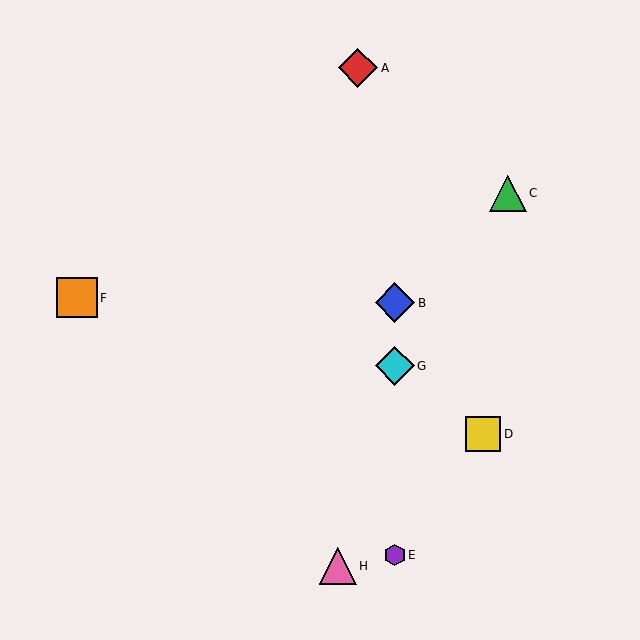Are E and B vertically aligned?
Yes, both are at x≈395.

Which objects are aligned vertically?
Objects B, E, G are aligned vertically.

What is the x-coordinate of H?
Object H is at x≈338.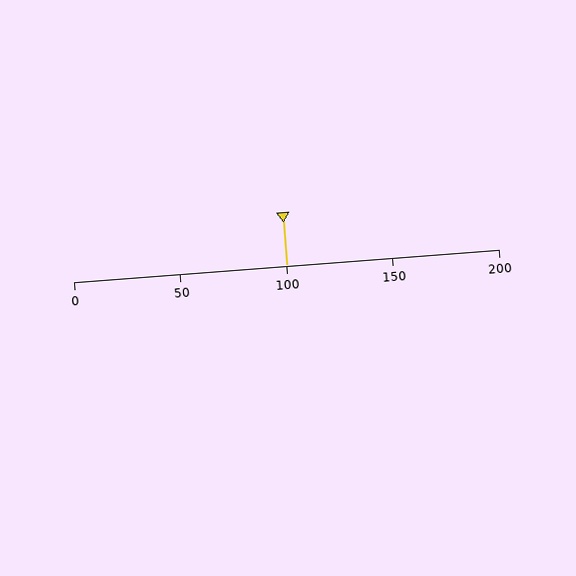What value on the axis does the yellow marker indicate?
The marker indicates approximately 100.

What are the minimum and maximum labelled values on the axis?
The axis runs from 0 to 200.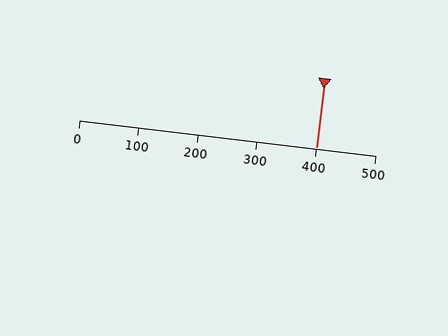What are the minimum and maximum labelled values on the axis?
The axis runs from 0 to 500.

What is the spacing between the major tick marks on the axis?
The major ticks are spaced 100 apart.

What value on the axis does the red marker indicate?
The marker indicates approximately 400.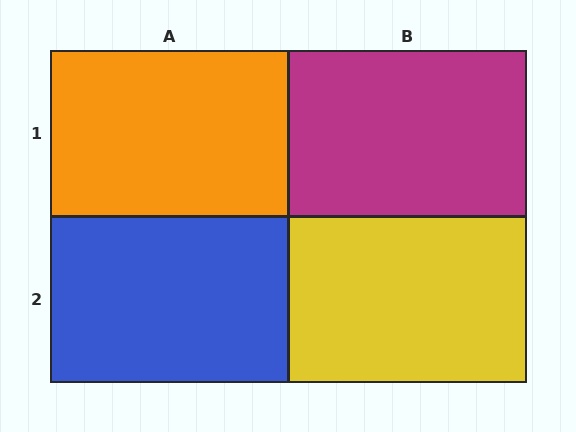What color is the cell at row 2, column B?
Yellow.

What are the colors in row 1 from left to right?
Orange, magenta.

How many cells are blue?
1 cell is blue.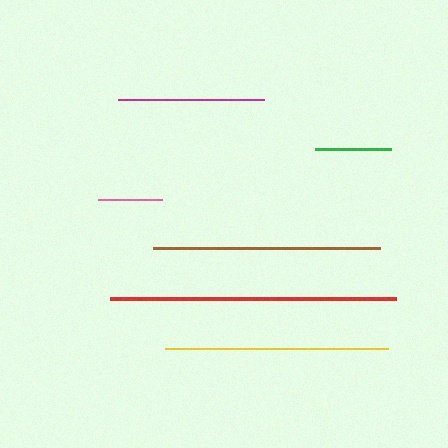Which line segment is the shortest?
The pink line is the shortest at approximately 64 pixels.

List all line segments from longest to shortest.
From longest to shortest: red, brown, yellow, magenta, green, pink.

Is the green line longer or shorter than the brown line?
The brown line is longer than the green line.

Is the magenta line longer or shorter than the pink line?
The magenta line is longer than the pink line.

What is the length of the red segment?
The red segment is approximately 285 pixels long.